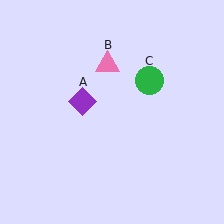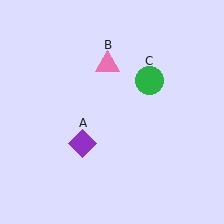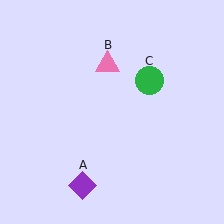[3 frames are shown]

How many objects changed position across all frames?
1 object changed position: purple diamond (object A).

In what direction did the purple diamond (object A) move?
The purple diamond (object A) moved down.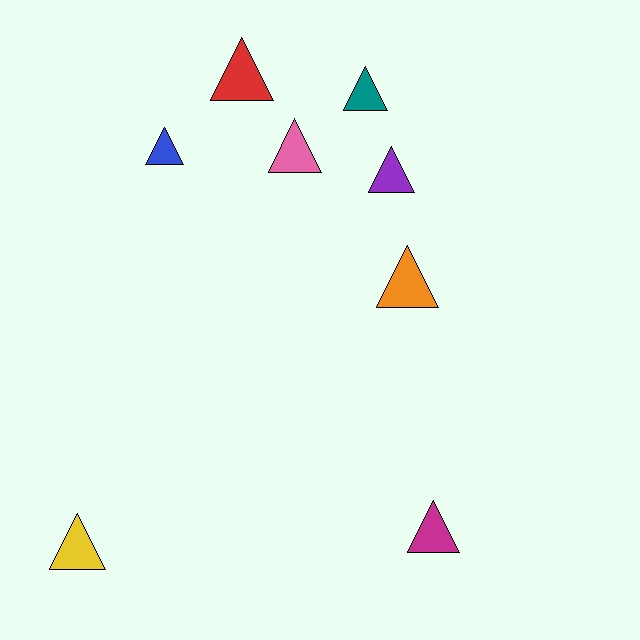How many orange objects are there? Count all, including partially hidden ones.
There is 1 orange object.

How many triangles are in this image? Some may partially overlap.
There are 8 triangles.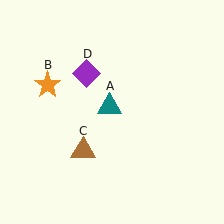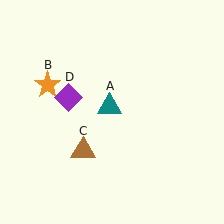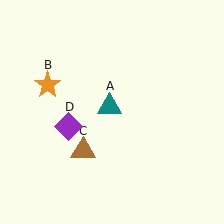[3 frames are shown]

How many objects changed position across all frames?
1 object changed position: purple diamond (object D).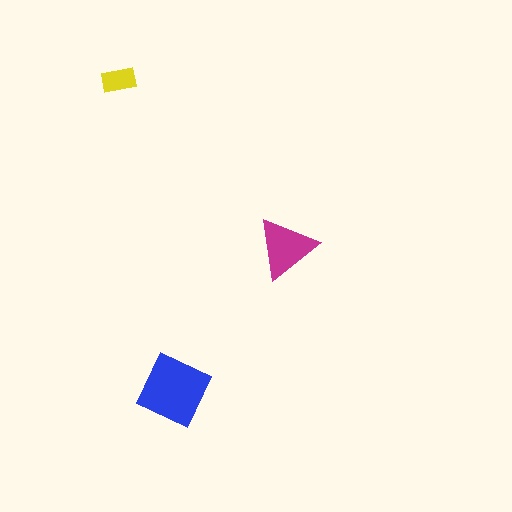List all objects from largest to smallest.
The blue diamond, the magenta triangle, the yellow rectangle.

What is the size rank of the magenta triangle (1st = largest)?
2nd.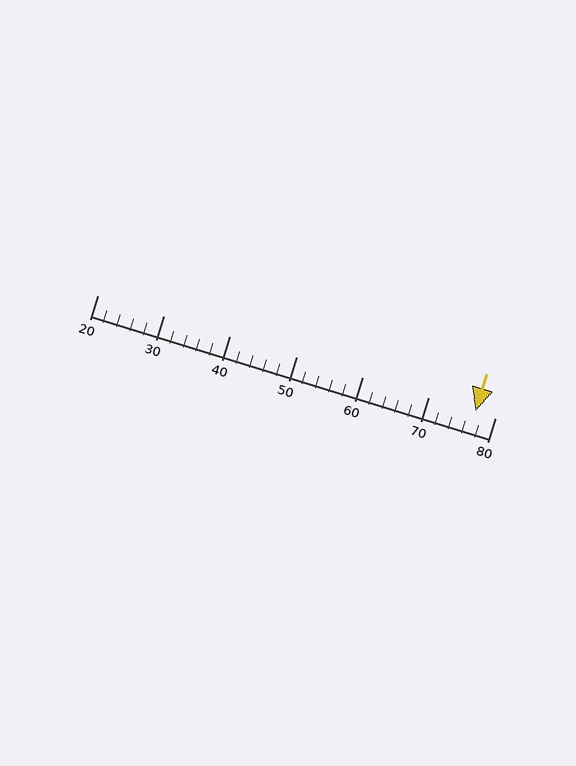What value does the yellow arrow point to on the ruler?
The yellow arrow points to approximately 77.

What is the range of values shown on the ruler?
The ruler shows values from 20 to 80.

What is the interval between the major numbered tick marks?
The major tick marks are spaced 10 units apart.